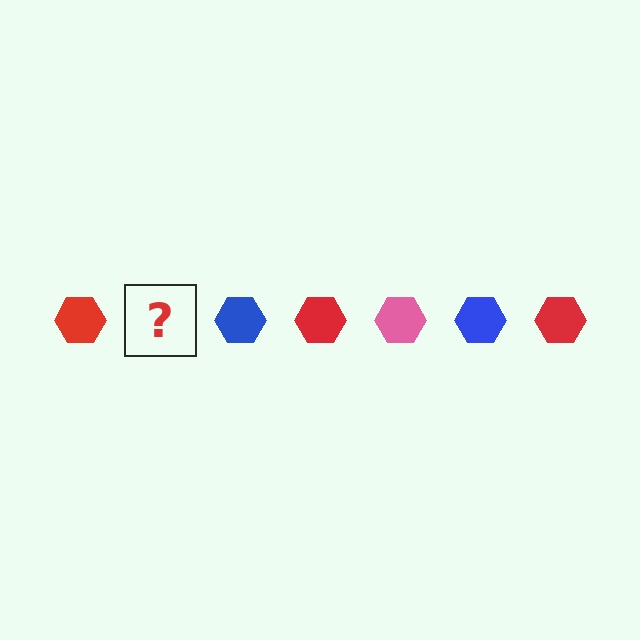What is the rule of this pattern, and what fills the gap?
The rule is that the pattern cycles through red, pink, blue hexagons. The gap should be filled with a pink hexagon.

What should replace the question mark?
The question mark should be replaced with a pink hexagon.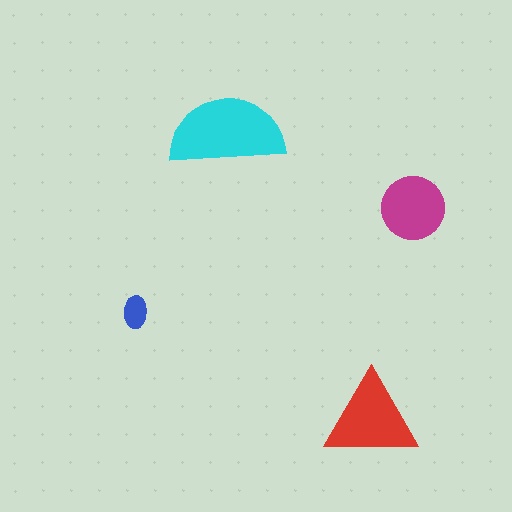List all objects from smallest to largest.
The blue ellipse, the magenta circle, the red triangle, the cyan semicircle.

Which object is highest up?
The cyan semicircle is topmost.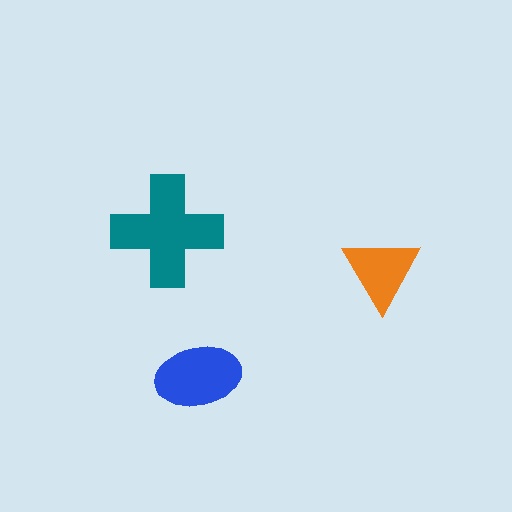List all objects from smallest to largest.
The orange triangle, the blue ellipse, the teal cross.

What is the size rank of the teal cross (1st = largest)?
1st.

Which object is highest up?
The teal cross is topmost.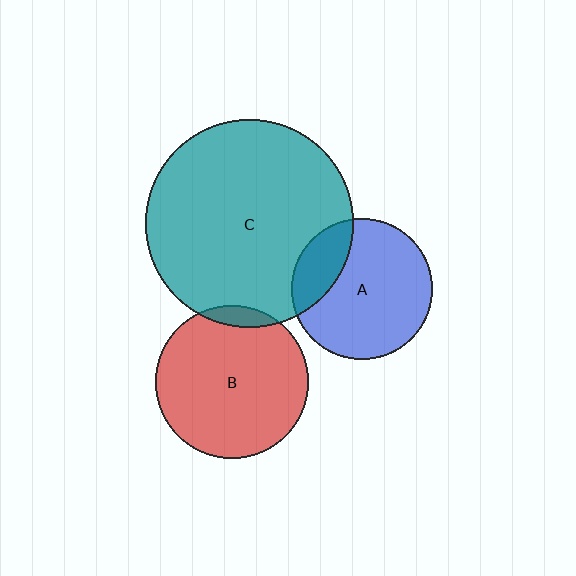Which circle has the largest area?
Circle C (teal).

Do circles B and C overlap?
Yes.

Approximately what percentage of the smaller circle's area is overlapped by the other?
Approximately 5%.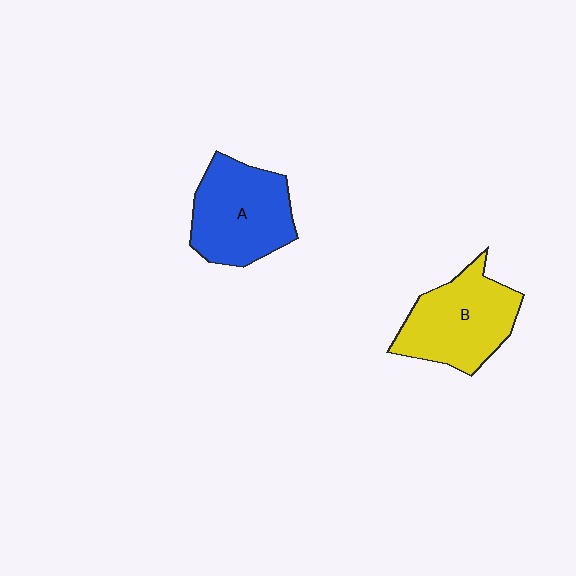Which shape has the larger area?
Shape A (blue).